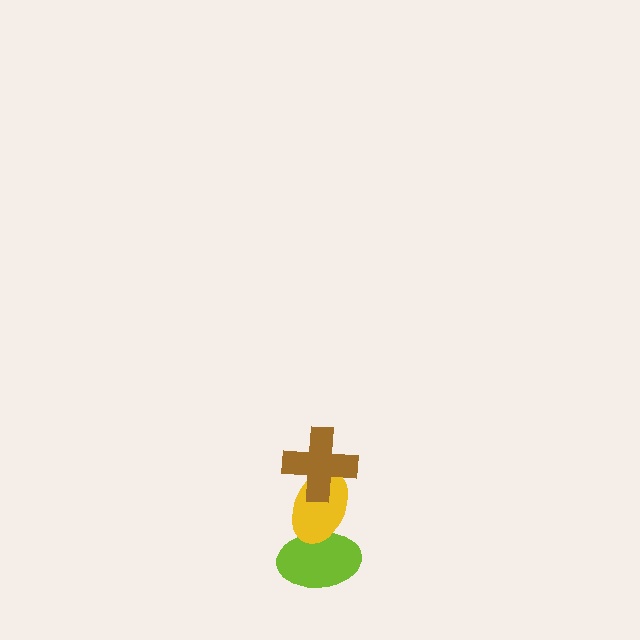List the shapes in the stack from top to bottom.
From top to bottom: the brown cross, the yellow ellipse, the lime ellipse.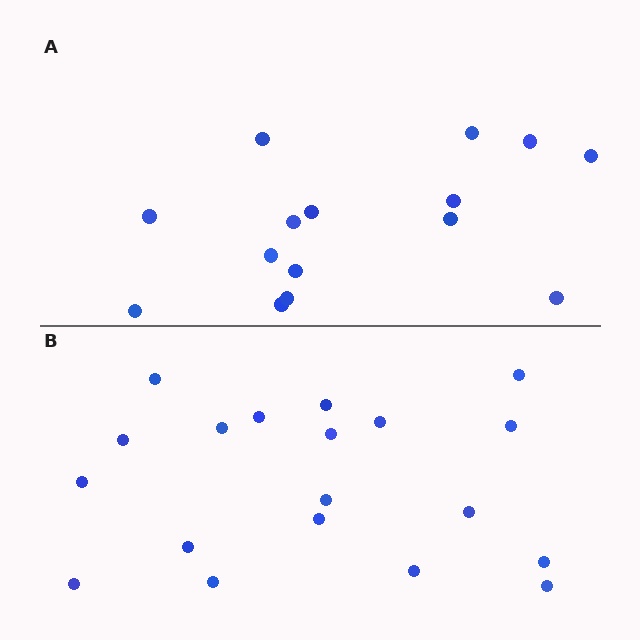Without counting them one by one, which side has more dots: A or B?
Region B (the bottom region) has more dots.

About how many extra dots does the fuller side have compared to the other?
Region B has about 4 more dots than region A.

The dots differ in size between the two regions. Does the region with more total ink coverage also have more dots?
No. Region A has more total ink coverage because its dots are larger, but region B actually contains more individual dots. Total area can be misleading — the number of items is what matters here.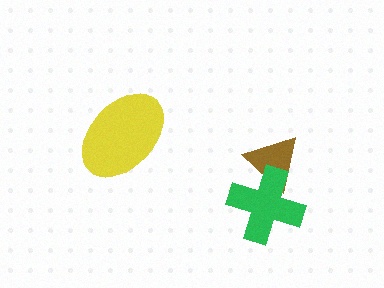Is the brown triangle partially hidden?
Yes, it is partially covered by another shape.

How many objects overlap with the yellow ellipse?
0 objects overlap with the yellow ellipse.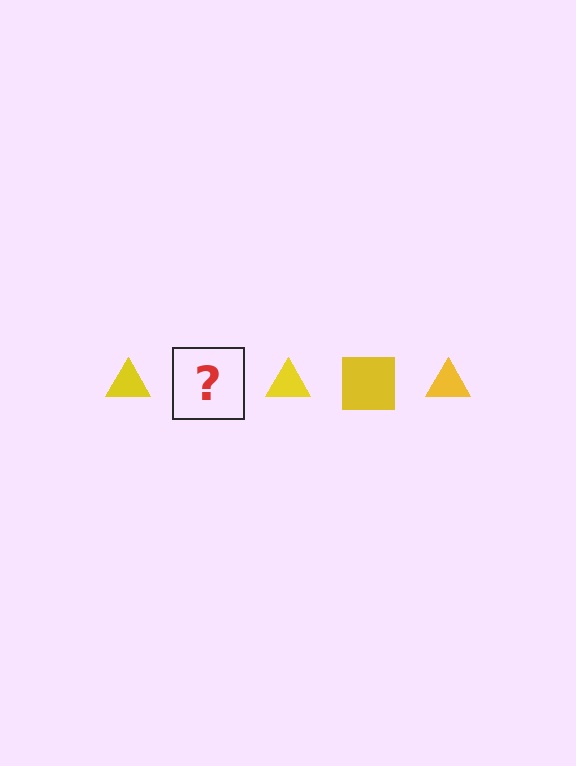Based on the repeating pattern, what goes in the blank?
The blank should be a yellow square.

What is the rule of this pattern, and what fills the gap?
The rule is that the pattern cycles through triangle, square shapes in yellow. The gap should be filled with a yellow square.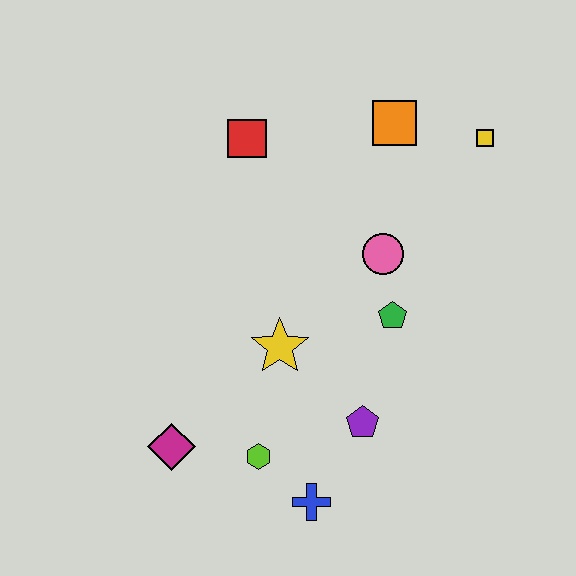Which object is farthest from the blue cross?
The yellow square is farthest from the blue cross.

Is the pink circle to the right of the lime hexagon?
Yes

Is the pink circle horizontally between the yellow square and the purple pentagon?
Yes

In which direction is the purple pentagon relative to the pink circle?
The purple pentagon is below the pink circle.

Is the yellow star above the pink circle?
No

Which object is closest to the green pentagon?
The pink circle is closest to the green pentagon.